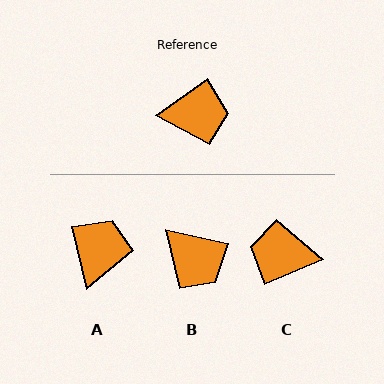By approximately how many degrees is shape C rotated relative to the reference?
Approximately 168 degrees counter-clockwise.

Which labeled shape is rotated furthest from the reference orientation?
C, about 168 degrees away.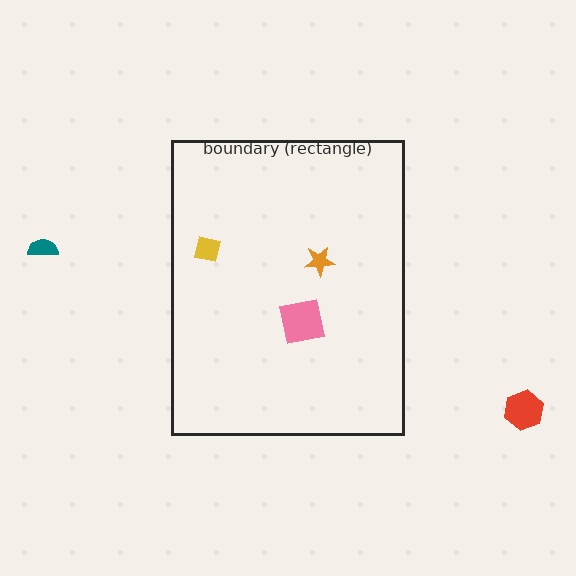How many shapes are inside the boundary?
3 inside, 2 outside.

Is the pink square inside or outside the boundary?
Inside.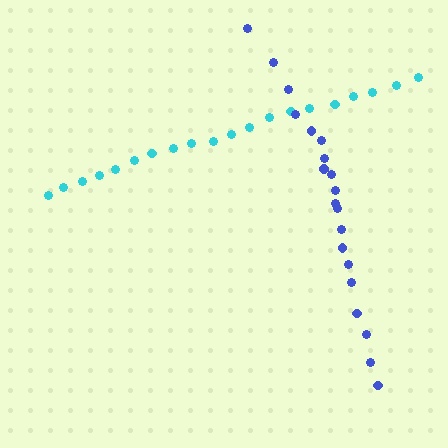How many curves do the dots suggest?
There are 2 distinct paths.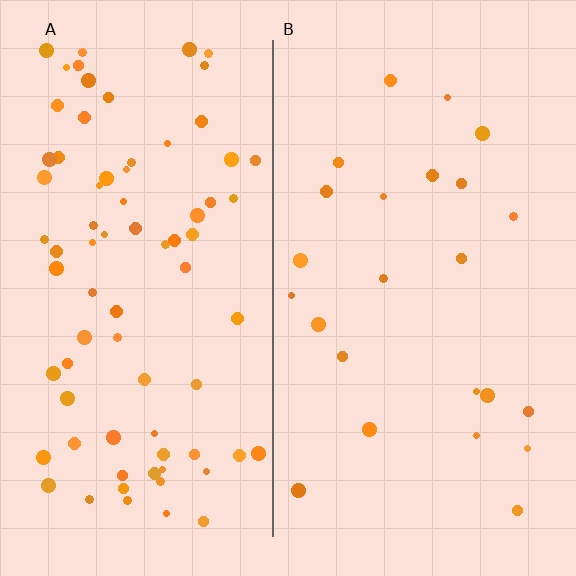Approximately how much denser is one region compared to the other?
Approximately 3.3× — region A over region B.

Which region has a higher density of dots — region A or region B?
A (the left).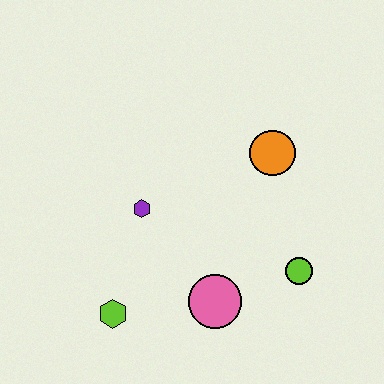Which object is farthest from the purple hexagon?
The lime circle is farthest from the purple hexagon.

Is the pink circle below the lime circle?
Yes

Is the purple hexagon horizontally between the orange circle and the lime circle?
No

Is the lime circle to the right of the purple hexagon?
Yes